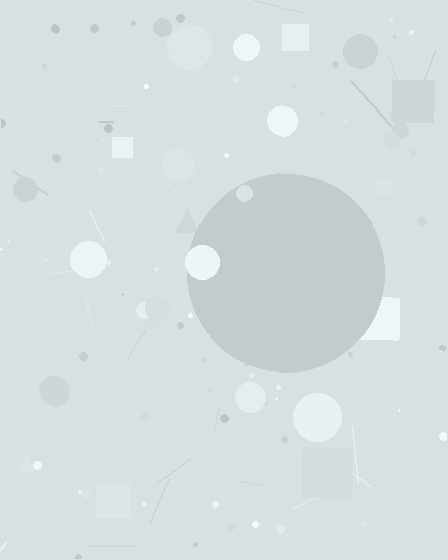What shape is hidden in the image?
A circle is hidden in the image.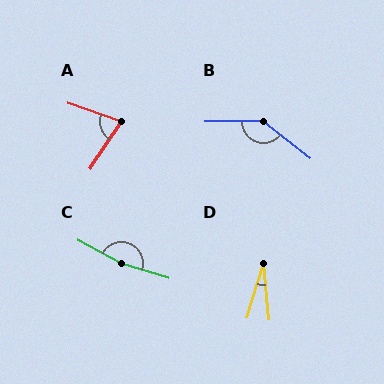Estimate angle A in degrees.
Approximately 75 degrees.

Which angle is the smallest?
D, at approximately 22 degrees.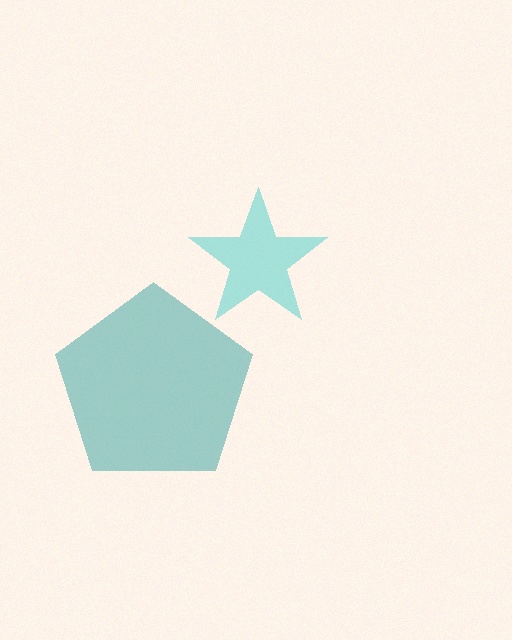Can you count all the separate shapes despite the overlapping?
Yes, there are 2 separate shapes.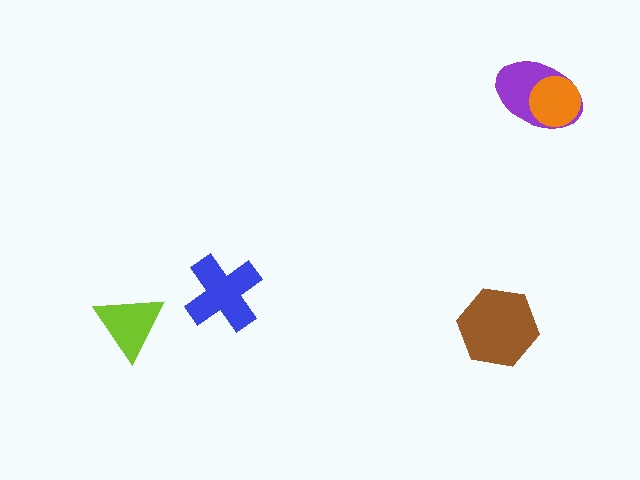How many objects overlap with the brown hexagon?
0 objects overlap with the brown hexagon.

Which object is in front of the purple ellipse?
The orange circle is in front of the purple ellipse.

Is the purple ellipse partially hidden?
Yes, it is partially covered by another shape.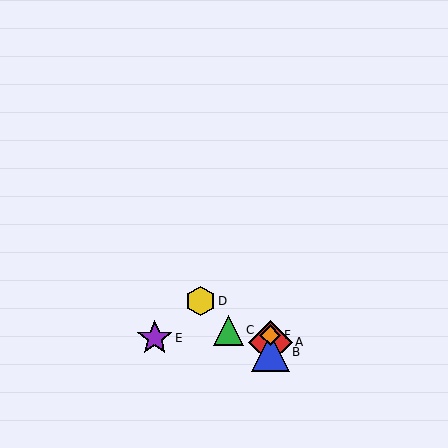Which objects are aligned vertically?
Objects A, B, F are aligned vertically.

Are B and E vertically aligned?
No, B is at x≈270 and E is at x≈155.